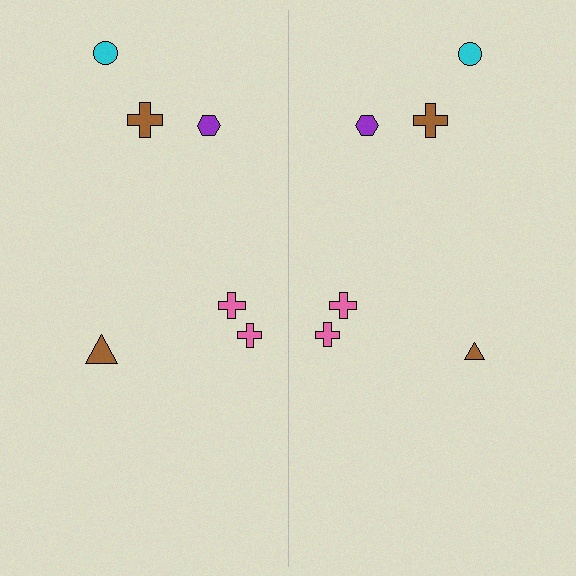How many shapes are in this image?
There are 12 shapes in this image.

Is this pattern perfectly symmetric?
No, the pattern is not perfectly symmetric. The brown triangle on the right side has a different size than its mirror counterpart.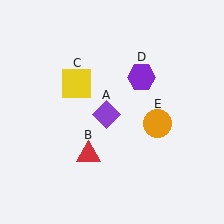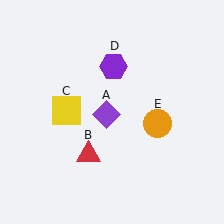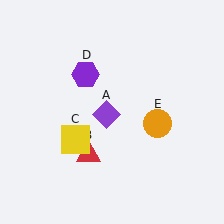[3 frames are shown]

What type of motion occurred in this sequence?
The yellow square (object C), purple hexagon (object D) rotated counterclockwise around the center of the scene.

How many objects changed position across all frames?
2 objects changed position: yellow square (object C), purple hexagon (object D).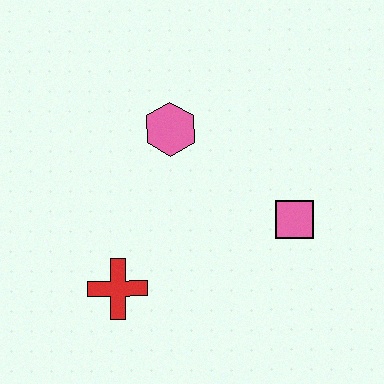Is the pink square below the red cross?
No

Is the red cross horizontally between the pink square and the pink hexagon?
No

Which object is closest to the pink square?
The pink hexagon is closest to the pink square.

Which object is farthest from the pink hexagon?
The red cross is farthest from the pink hexagon.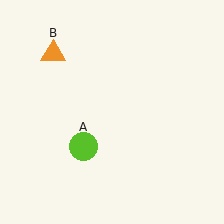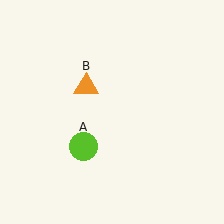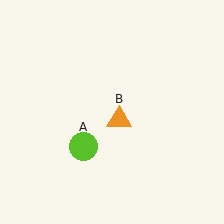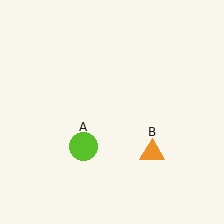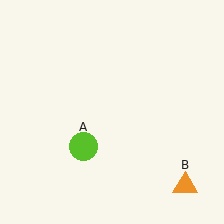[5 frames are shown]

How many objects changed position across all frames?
1 object changed position: orange triangle (object B).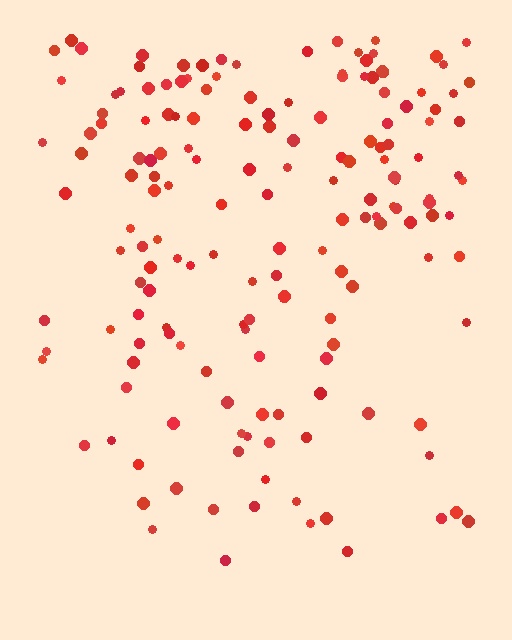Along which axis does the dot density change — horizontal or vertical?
Vertical.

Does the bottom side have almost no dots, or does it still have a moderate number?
Still a moderate number, just noticeably fewer than the top.